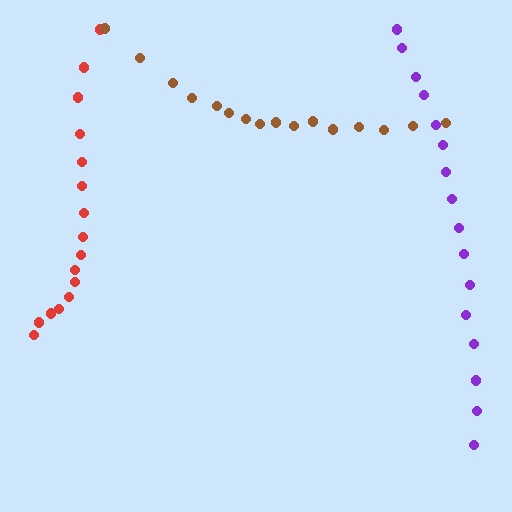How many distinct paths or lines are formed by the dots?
There are 3 distinct paths.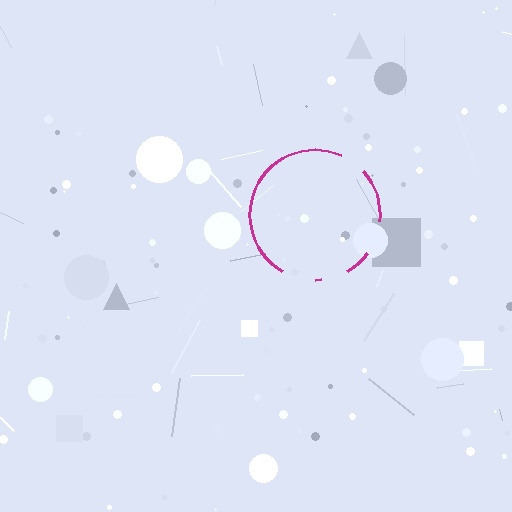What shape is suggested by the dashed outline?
The dashed outline suggests a circle.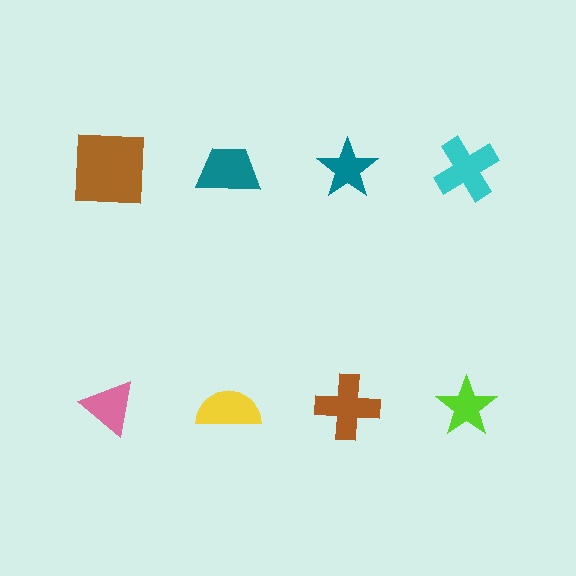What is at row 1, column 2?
A teal trapezoid.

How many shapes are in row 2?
4 shapes.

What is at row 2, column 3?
A brown cross.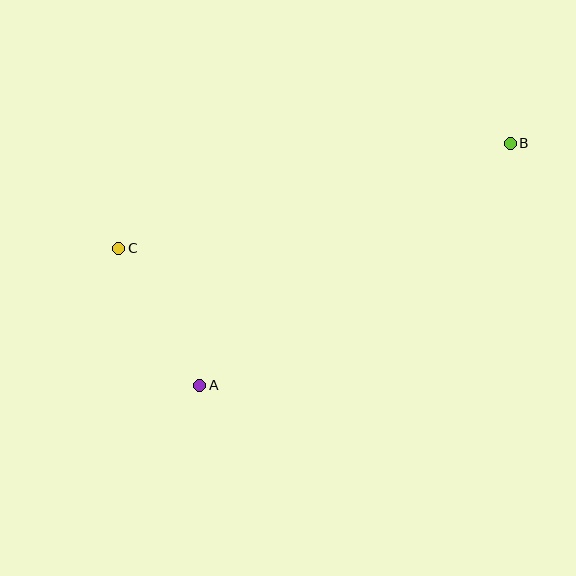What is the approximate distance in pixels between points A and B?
The distance between A and B is approximately 394 pixels.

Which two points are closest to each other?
Points A and C are closest to each other.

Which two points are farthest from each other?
Points B and C are farthest from each other.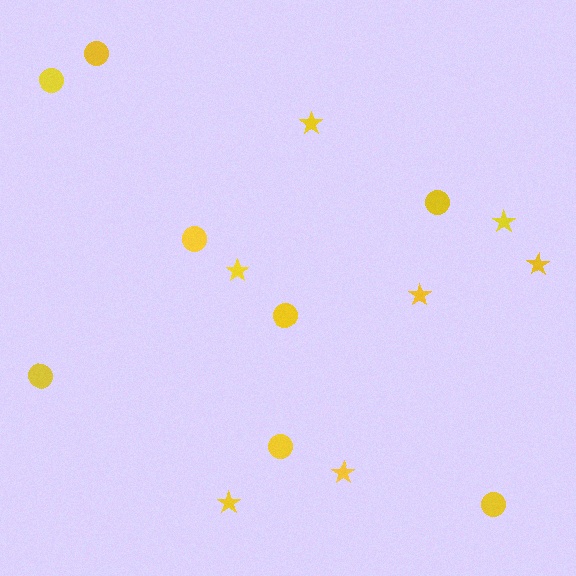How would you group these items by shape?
There are 2 groups: one group of circles (8) and one group of stars (7).